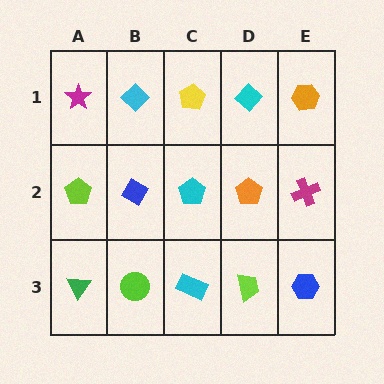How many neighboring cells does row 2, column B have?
4.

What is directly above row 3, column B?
A blue diamond.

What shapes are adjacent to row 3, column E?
A magenta cross (row 2, column E), a lime trapezoid (row 3, column D).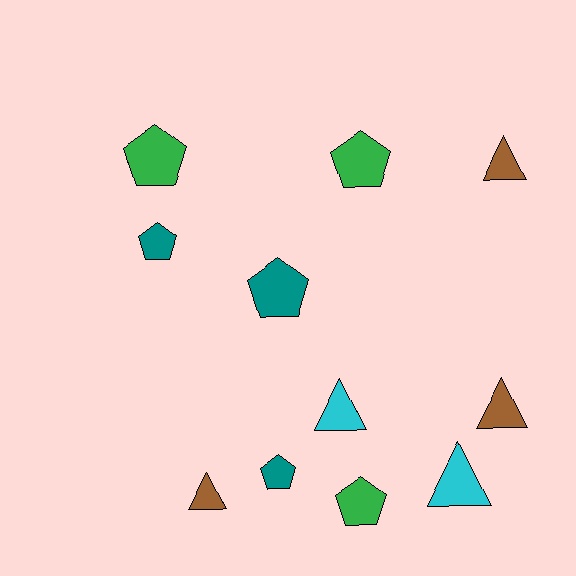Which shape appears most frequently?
Pentagon, with 6 objects.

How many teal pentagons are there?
There are 3 teal pentagons.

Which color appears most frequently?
Brown, with 3 objects.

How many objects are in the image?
There are 11 objects.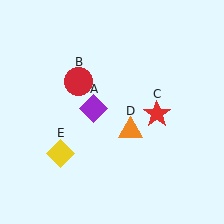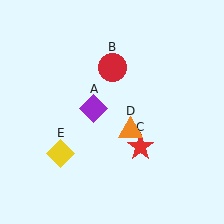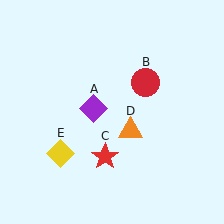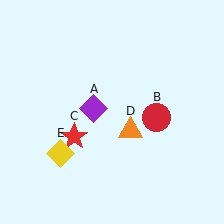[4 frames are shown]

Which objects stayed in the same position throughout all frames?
Purple diamond (object A) and orange triangle (object D) and yellow diamond (object E) remained stationary.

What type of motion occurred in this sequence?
The red circle (object B), red star (object C) rotated clockwise around the center of the scene.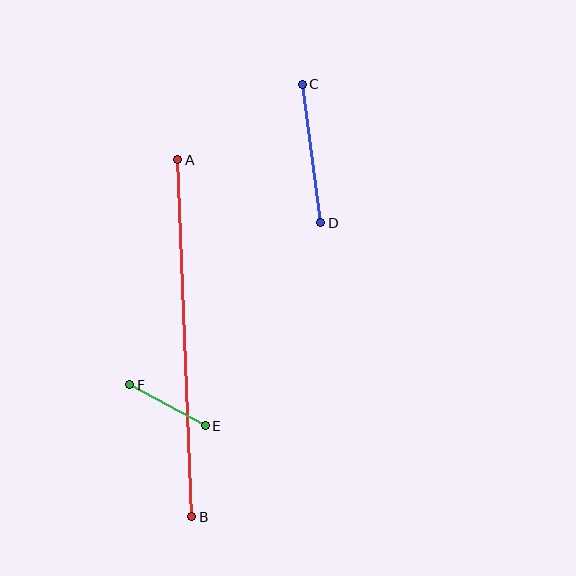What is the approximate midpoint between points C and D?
The midpoint is at approximately (311, 154) pixels.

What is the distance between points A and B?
The distance is approximately 357 pixels.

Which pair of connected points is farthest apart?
Points A and B are farthest apart.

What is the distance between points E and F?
The distance is approximately 86 pixels.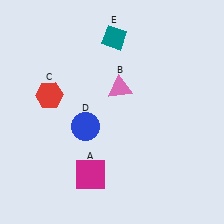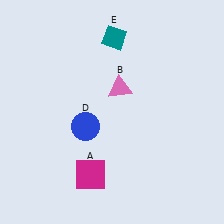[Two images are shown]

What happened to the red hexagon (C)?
The red hexagon (C) was removed in Image 2. It was in the top-left area of Image 1.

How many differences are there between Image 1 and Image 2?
There is 1 difference between the two images.